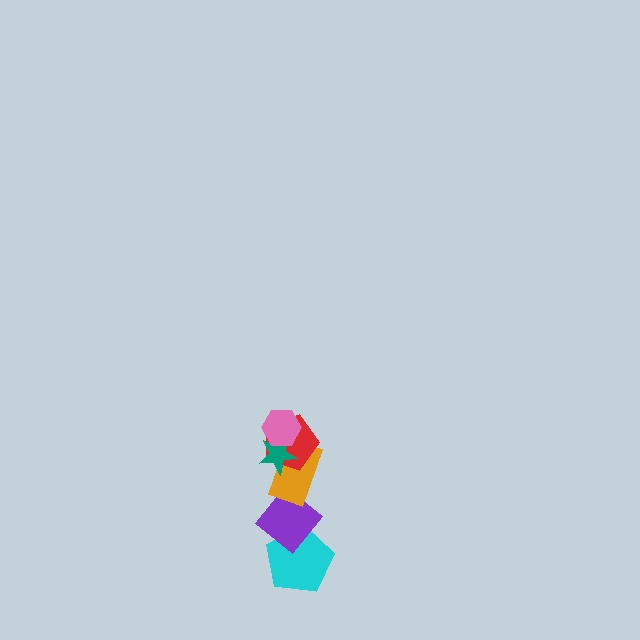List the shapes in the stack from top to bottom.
From top to bottom: the pink hexagon, the teal star, the red pentagon, the orange rectangle, the purple diamond, the cyan pentagon.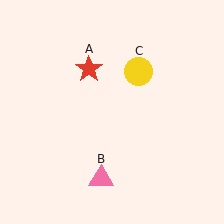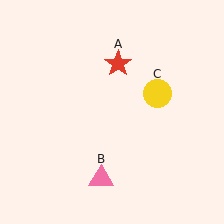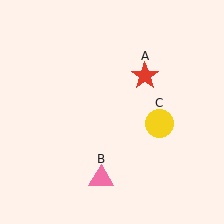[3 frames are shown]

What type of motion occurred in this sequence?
The red star (object A), yellow circle (object C) rotated clockwise around the center of the scene.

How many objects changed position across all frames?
2 objects changed position: red star (object A), yellow circle (object C).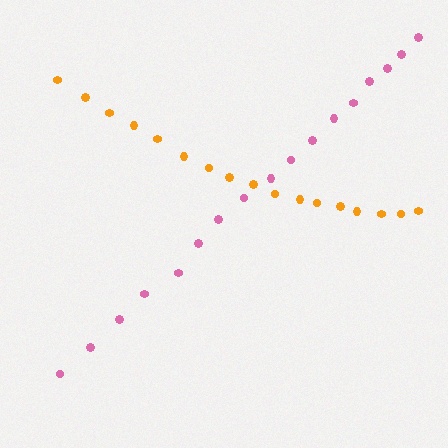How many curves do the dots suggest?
There are 2 distinct paths.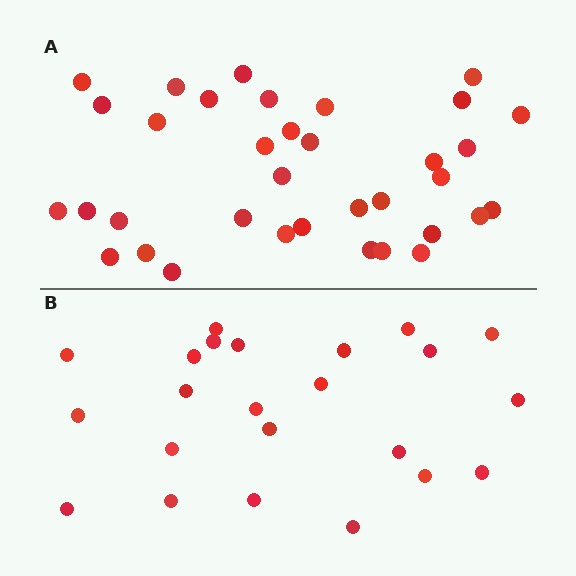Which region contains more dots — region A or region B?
Region A (the top region) has more dots.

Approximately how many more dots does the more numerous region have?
Region A has roughly 12 or so more dots than region B.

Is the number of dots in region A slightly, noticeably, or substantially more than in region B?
Region A has substantially more. The ratio is roughly 1.5 to 1.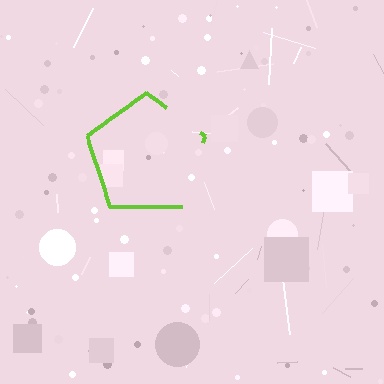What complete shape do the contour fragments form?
The contour fragments form a pentagon.